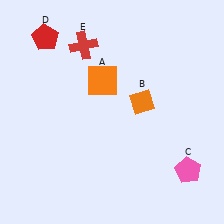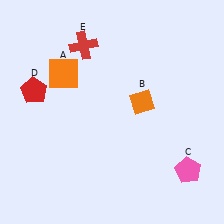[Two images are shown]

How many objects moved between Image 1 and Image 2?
2 objects moved between the two images.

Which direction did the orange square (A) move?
The orange square (A) moved left.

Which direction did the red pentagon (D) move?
The red pentagon (D) moved down.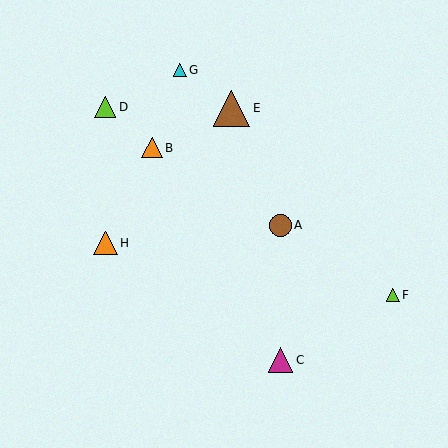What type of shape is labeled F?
Shape F is a lime triangle.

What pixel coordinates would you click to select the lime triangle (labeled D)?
Click at (105, 107) to select the lime triangle D.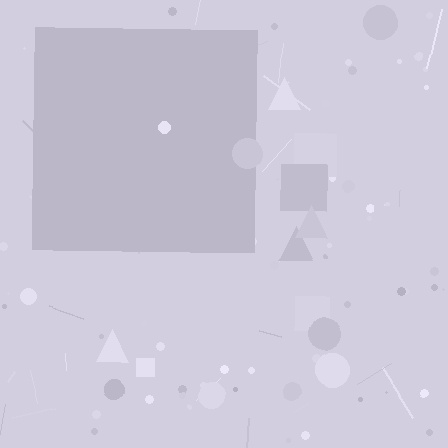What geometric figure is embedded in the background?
A square is embedded in the background.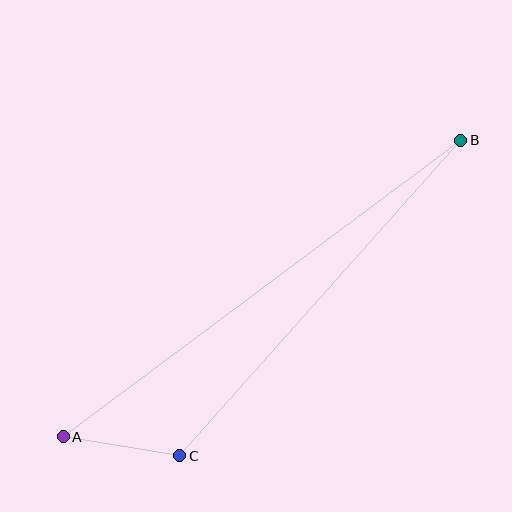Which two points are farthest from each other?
Points A and B are farthest from each other.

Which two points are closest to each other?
Points A and C are closest to each other.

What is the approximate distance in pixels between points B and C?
The distance between B and C is approximately 422 pixels.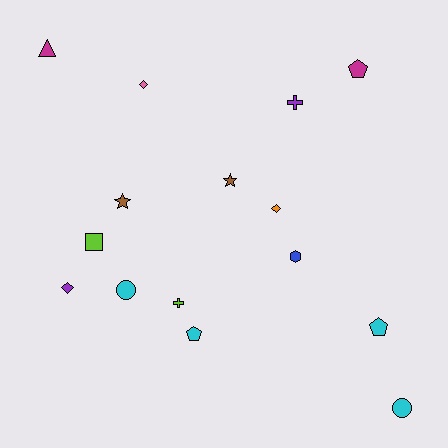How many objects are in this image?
There are 15 objects.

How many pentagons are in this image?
There are 3 pentagons.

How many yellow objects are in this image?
There are no yellow objects.